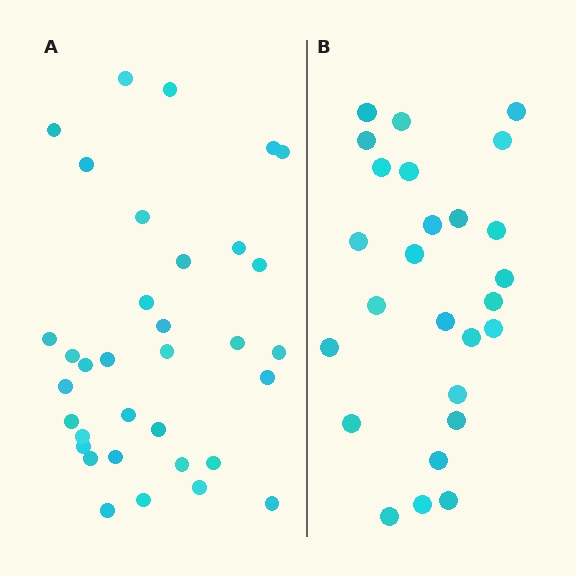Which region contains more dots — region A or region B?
Region A (the left region) has more dots.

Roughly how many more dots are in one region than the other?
Region A has roughly 8 or so more dots than region B.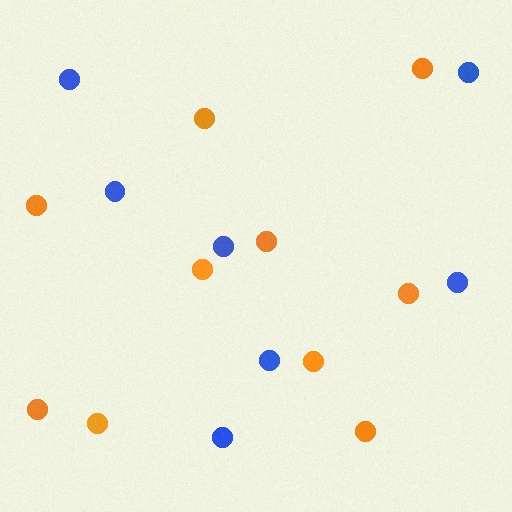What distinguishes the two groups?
There are 2 groups: one group of blue circles (7) and one group of orange circles (10).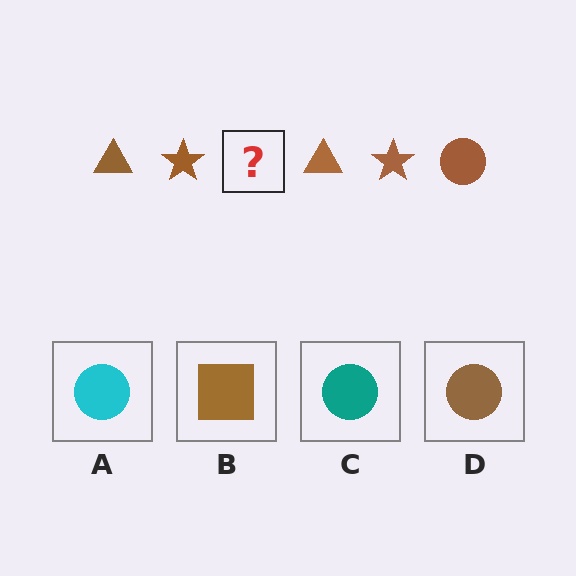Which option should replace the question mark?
Option D.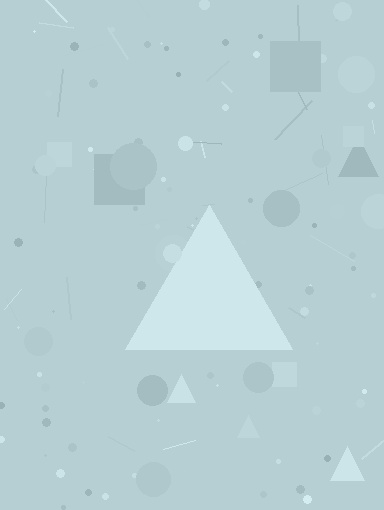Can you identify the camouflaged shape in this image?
The camouflaged shape is a triangle.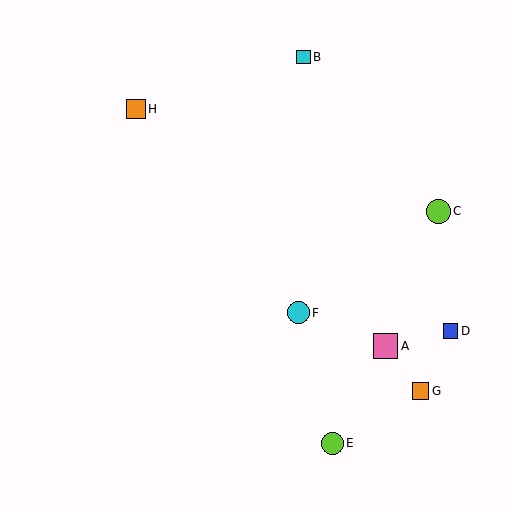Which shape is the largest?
The pink square (labeled A) is the largest.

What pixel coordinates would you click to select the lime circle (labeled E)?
Click at (332, 443) to select the lime circle E.